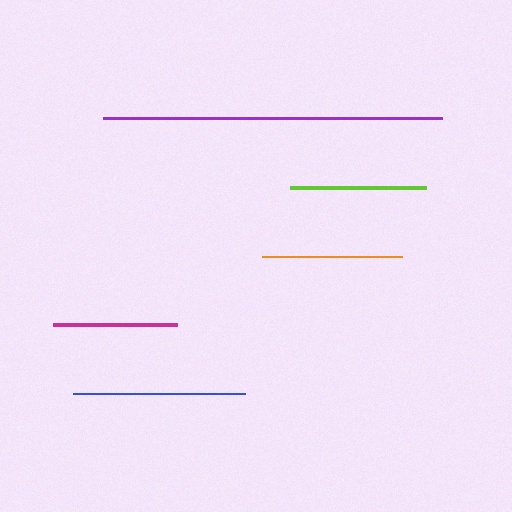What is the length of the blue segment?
The blue segment is approximately 172 pixels long.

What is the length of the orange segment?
The orange segment is approximately 140 pixels long.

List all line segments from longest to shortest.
From longest to shortest: purple, blue, orange, lime, magenta.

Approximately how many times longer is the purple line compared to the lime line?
The purple line is approximately 2.5 times the length of the lime line.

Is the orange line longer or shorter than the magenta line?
The orange line is longer than the magenta line.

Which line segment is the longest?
The purple line is the longest at approximately 339 pixels.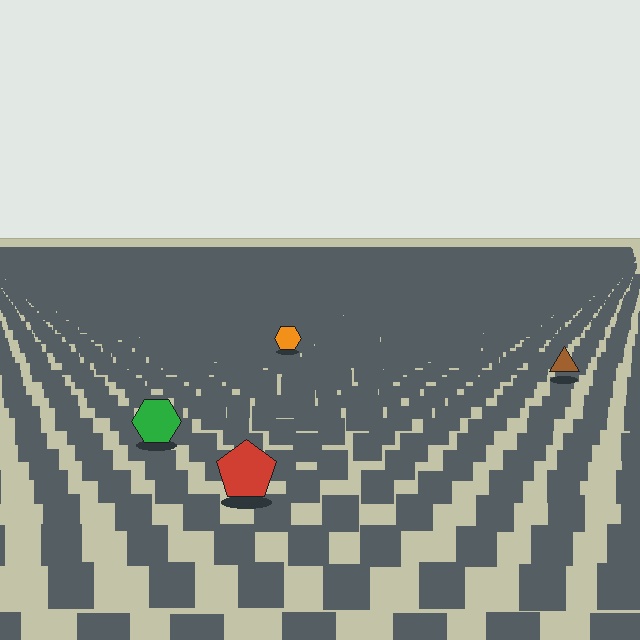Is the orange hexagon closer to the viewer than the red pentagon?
No. The red pentagon is closer — you can tell from the texture gradient: the ground texture is coarser near it.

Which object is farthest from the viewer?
The orange hexagon is farthest from the viewer. It appears smaller and the ground texture around it is denser.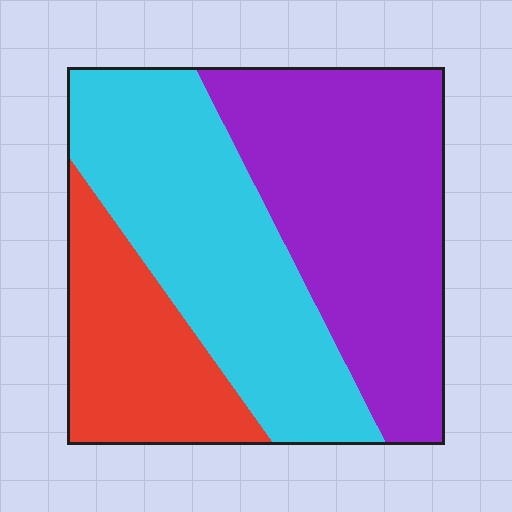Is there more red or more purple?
Purple.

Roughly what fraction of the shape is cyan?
Cyan takes up about three eighths (3/8) of the shape.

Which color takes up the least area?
Red, at roughly 20%.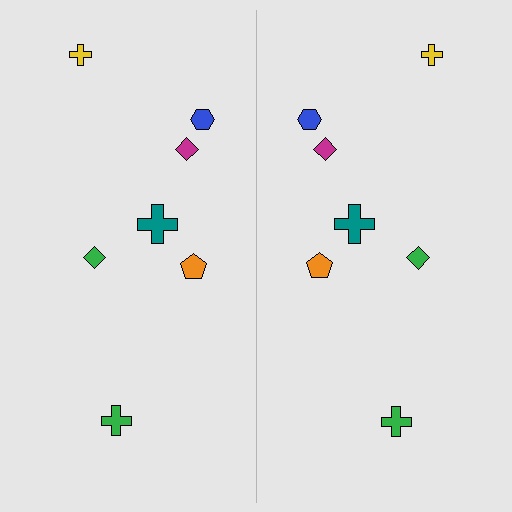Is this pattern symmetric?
Yes, this pattern has bilateral (reflection) symmetry.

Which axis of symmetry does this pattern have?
The pattern has a vertical axis of symmetry running through the center of the image.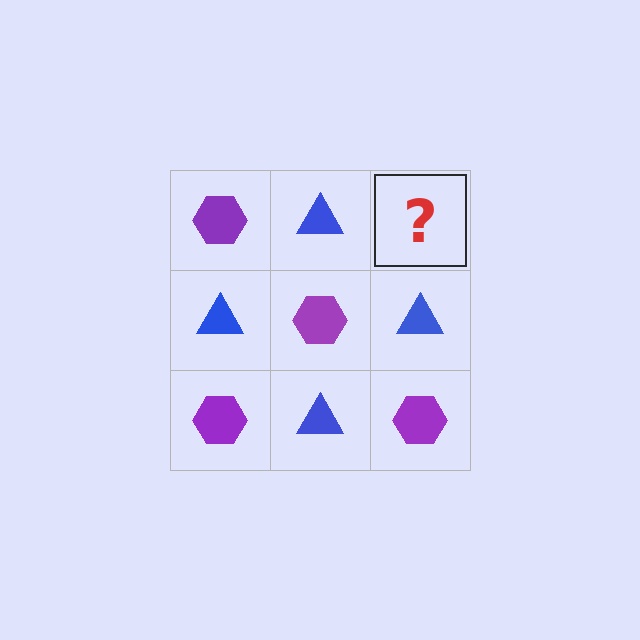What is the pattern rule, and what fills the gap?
The rule is that it alternates purple hexagon and blue triangle in a checkerboard pattern. The gap should be filled with a purple hexagon.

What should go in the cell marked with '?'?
The missing cell should contain a purple hexagon.